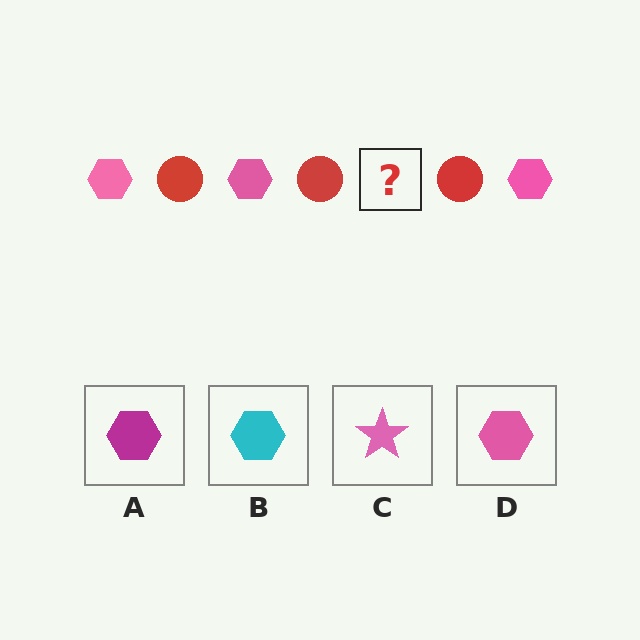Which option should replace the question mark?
Option D.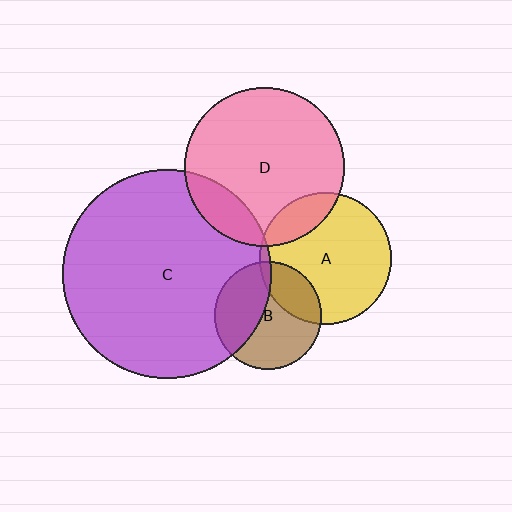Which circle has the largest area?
Circle C (purple).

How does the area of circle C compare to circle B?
Approximately 3.8 times.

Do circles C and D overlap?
Yes.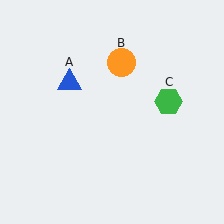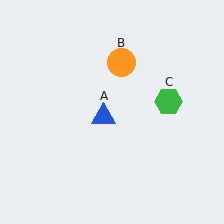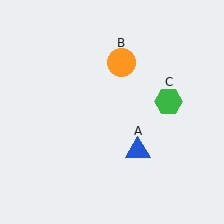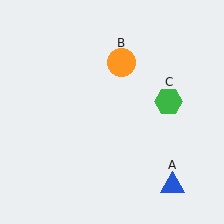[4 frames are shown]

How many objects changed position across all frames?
1 object changed position: blue triangle (object A).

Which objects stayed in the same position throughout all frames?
Orange circle (object B) and green hexagon (object C) remained stationary.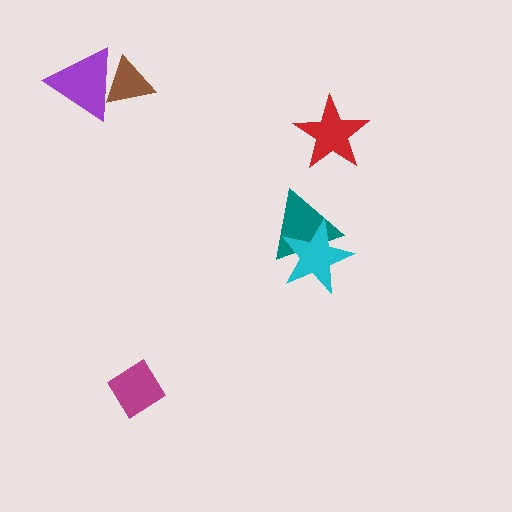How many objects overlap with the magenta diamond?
0 objects overlap with the magenta diamond.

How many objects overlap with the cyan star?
1 object overlaps with the cyan star.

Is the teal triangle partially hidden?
Yes, it is partially covered by another shape.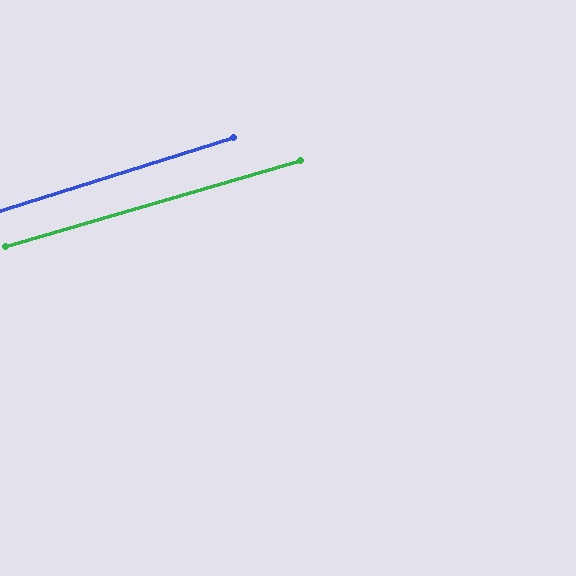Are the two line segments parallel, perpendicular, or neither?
Parallel — their directions differ by only 1.3°.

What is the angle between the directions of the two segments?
Approximately 1 degree.